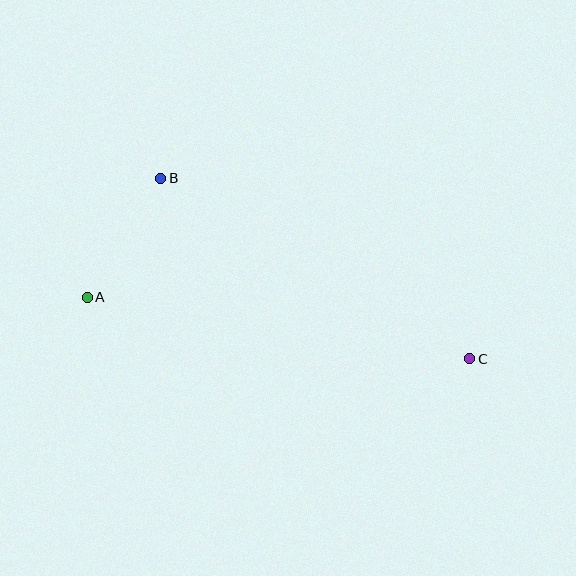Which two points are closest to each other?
Points A and B are closest to each other.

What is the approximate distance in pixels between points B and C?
The distance between B and C is approximately 358 pixels.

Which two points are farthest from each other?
Points A and C are farthest from each other.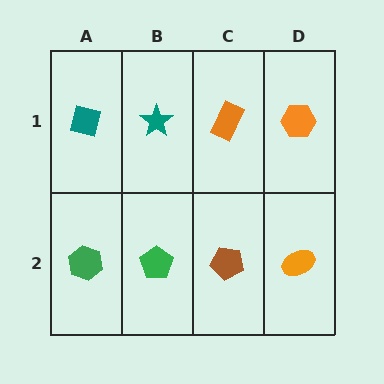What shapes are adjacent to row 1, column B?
A green pentagon (row 2, column B), a teal square (row 1, column A), an orange rectangle (row 1, column C).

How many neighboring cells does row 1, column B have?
3.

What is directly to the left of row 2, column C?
A green pentagon.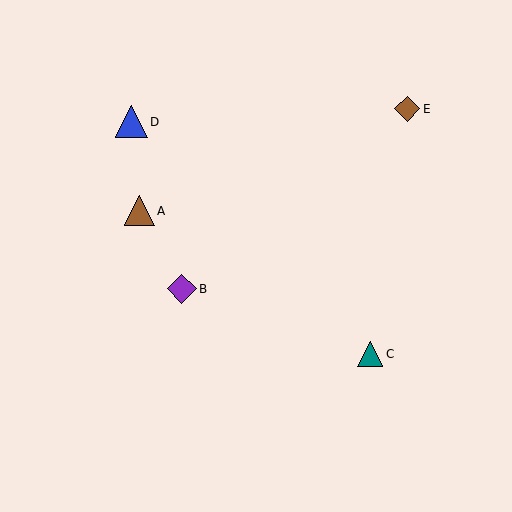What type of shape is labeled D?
Shape D is a blue triangle.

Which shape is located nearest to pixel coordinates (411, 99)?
The brown diamond (labeled E) at (407, 109) is nearest to that location.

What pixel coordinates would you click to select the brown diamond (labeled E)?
Click at (407, 109) to select the brown diamond E.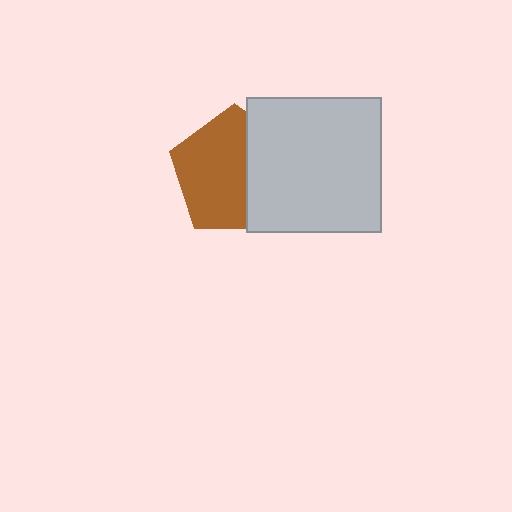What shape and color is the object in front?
The object in front is a light gray square.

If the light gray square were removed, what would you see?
You would see the complete brown pentagon.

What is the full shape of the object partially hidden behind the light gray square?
The partially hidden object is a brown pentagon.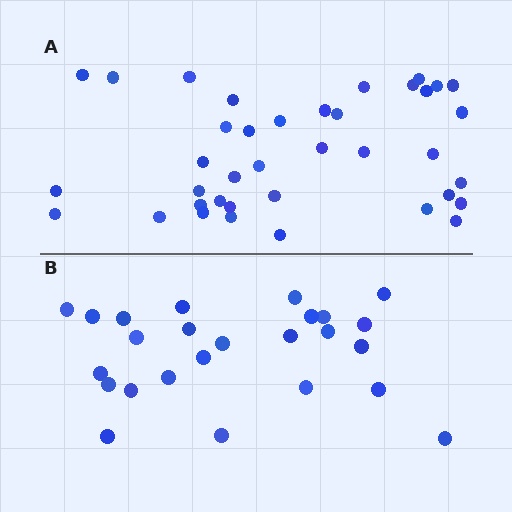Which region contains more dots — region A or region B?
Region A (the top region) has more dots.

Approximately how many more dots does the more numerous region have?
Region A has approximately 15 more dots than region B.